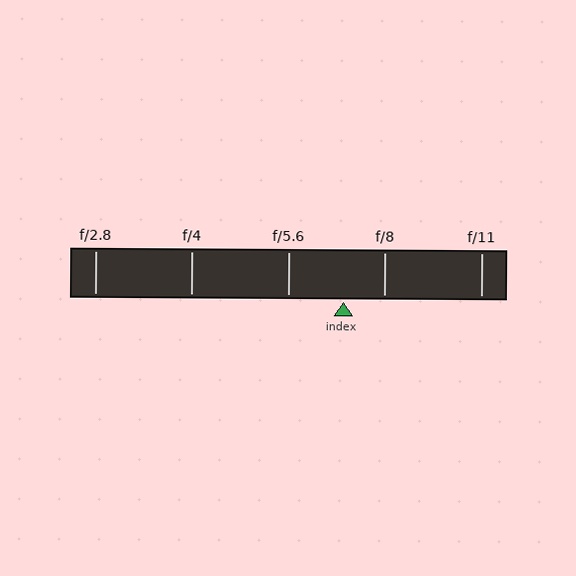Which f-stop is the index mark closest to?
The index mark is closest to f/8.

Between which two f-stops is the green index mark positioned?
The index mark is between f/5.6 and f/8.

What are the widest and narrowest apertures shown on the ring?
The widest aperture shown is f/2.8 and the narrowest is f/11.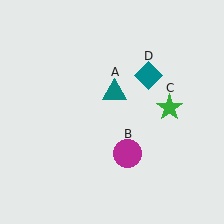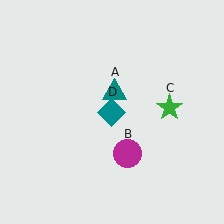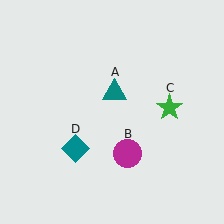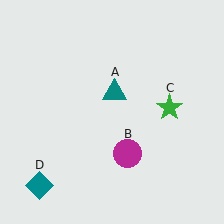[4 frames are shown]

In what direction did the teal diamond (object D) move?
The teal diamond (object D) moved down and to the left.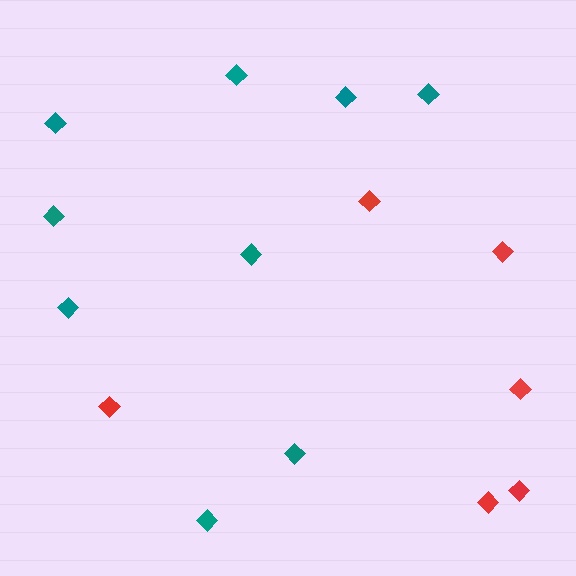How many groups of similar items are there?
There are 2 groups: one group of teal diamonds (9) and one group of red diamonds (6).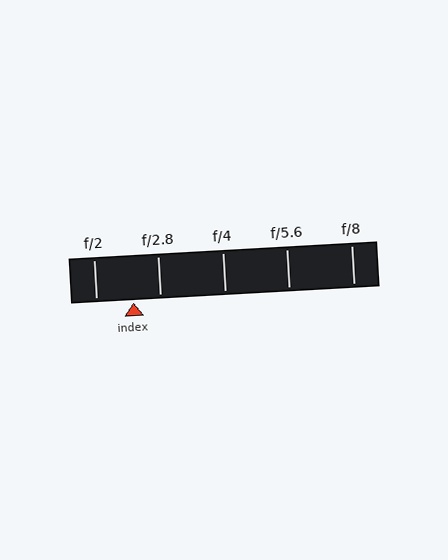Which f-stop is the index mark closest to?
The index mark is closest to f/2.8.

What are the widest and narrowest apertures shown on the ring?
The widest aperture shown is f/2 and the narrowest is f/8.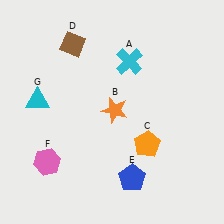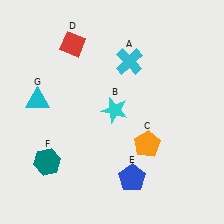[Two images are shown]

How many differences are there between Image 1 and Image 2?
There are 3 differences between the two images.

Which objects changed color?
B changed from orange to cyan. D changed from brown to red. F changed from pink to teal.